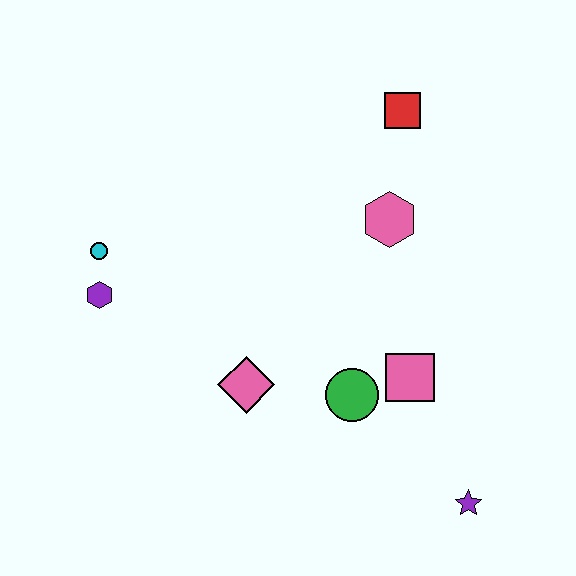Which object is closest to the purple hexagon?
The cyan circle is closest to the purple hexagon.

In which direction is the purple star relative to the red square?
The purple star is below the red square.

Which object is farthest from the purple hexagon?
The purple star is farthest from the purple hexagon.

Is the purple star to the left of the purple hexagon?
No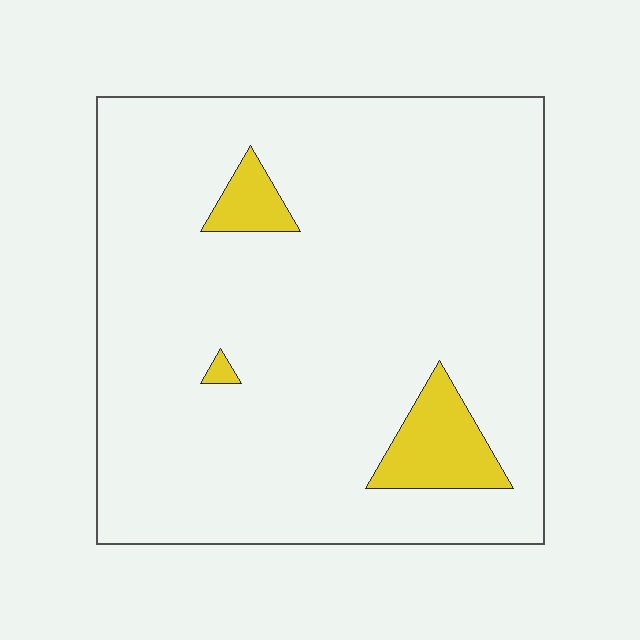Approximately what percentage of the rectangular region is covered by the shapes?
Approximately 5%.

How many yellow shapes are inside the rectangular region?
3.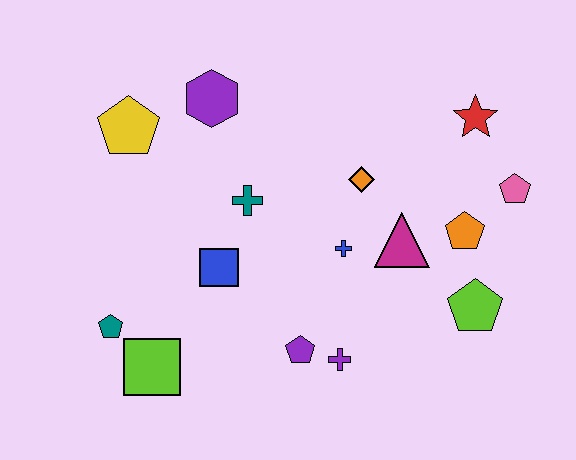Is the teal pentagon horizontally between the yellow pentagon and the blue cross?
No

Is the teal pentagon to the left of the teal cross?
Yes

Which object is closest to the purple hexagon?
The yellow pentagon is closest to the purple hexagon.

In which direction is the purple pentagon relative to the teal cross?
The purple pentagon is below the teal cross.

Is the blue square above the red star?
No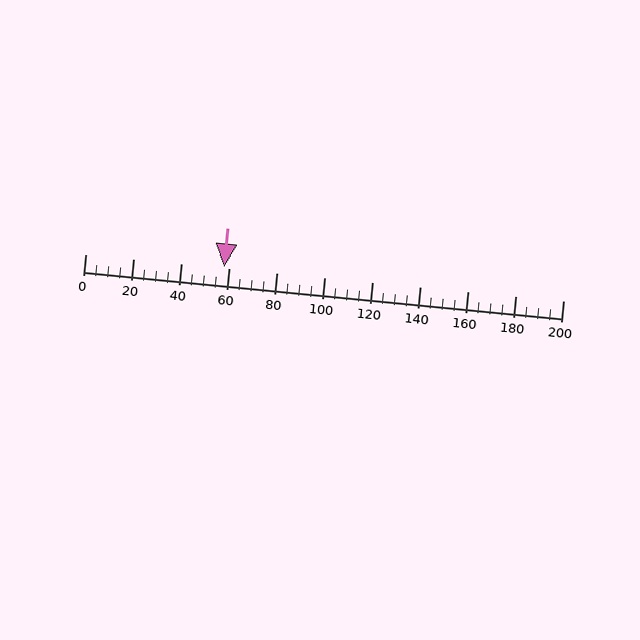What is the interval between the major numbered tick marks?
The major tick marks are spaced 20 units apart.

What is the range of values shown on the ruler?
The ruler shows values from 0 to 200.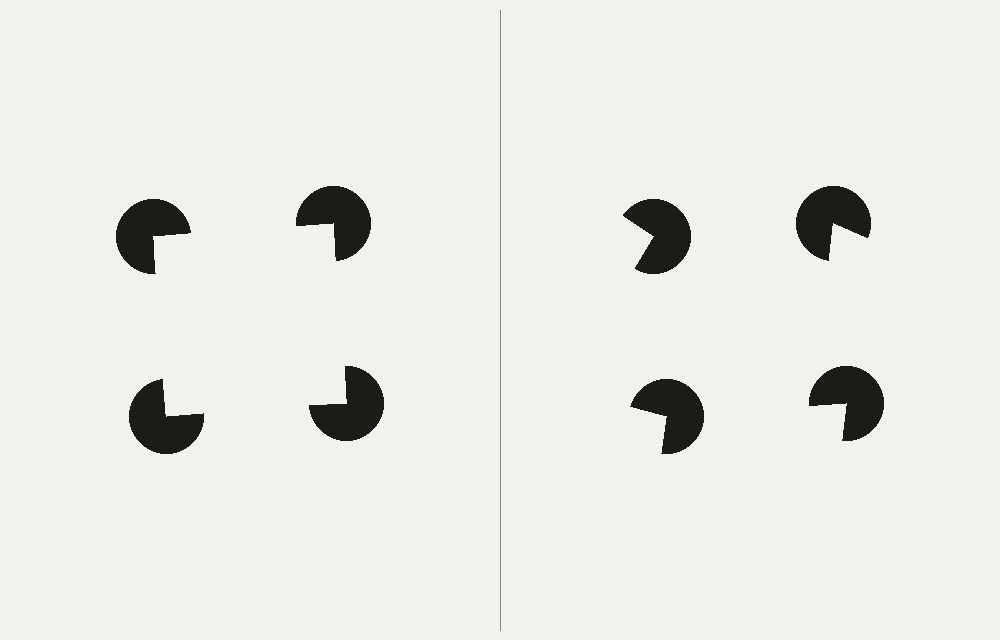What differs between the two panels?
The pac-man discs are positioned identically on both sides; only the wedge orientations differ. On the left they align to a square; on the right they are misaligned.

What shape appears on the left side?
An illusory square.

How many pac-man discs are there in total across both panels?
8 — 4 on each side.